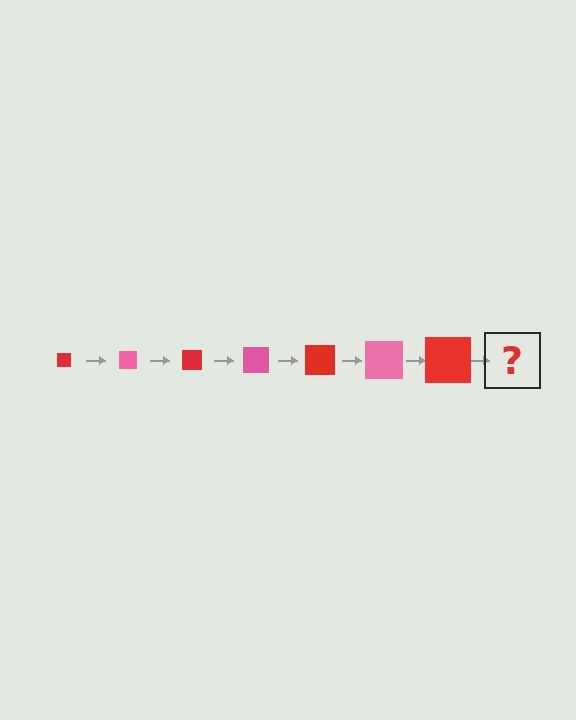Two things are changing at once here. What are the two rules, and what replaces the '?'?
The two rules are that the square grows larger each step and the color cycles through red and pink. The '?' should be a pink square, larger than the previous one.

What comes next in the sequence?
The next element should be a pink square, larger than the previous one.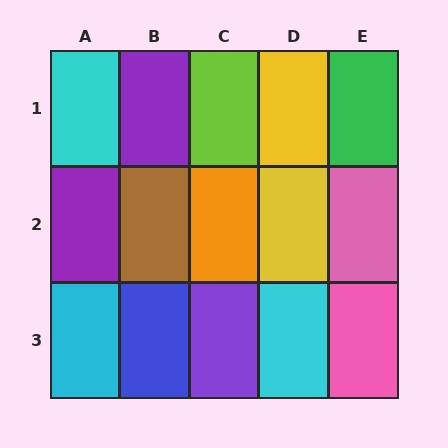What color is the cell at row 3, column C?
Purple.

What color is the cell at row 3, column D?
Cyan.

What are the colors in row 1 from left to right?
Cyan, purple, lime, yellow, green.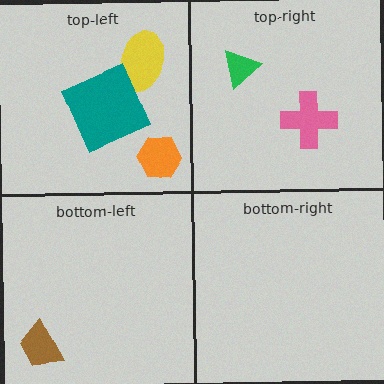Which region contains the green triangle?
The top-right region.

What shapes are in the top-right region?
The pink cross, the green triangle.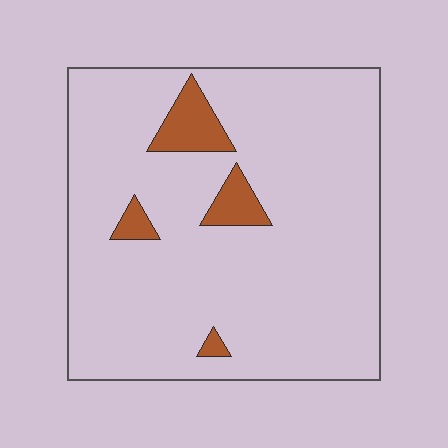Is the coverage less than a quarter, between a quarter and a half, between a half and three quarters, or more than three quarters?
Less than a quarter.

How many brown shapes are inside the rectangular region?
4.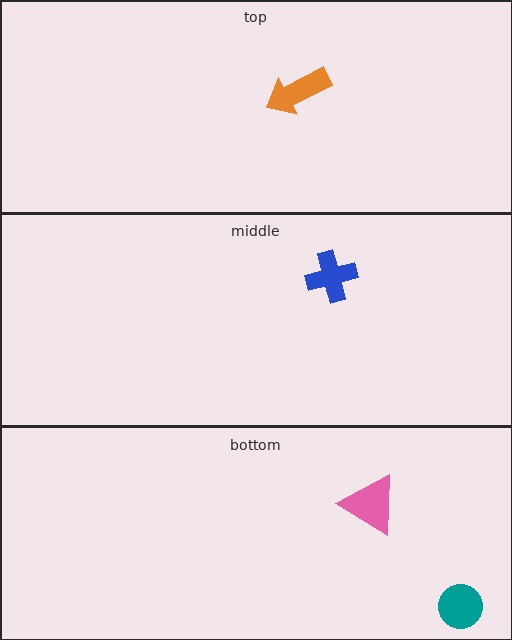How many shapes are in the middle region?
1.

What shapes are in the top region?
The orange arrow.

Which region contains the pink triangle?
The bottom region.